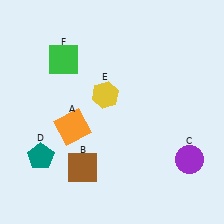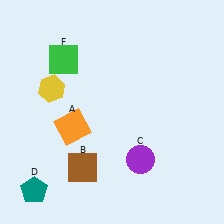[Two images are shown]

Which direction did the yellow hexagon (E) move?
The yellow hexagon (E) moved left.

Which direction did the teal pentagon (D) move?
The teal pentagon (D) moved down.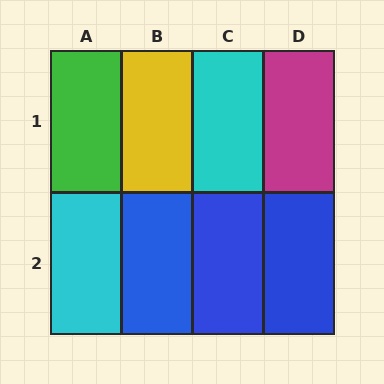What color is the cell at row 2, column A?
Cyan.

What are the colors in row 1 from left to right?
Green, yellow, cyan, magenta.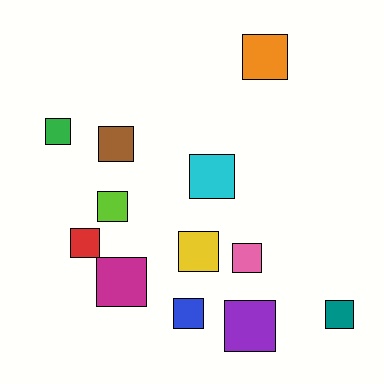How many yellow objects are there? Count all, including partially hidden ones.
There is 1 yellow object.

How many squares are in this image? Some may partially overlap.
There are 12 squares.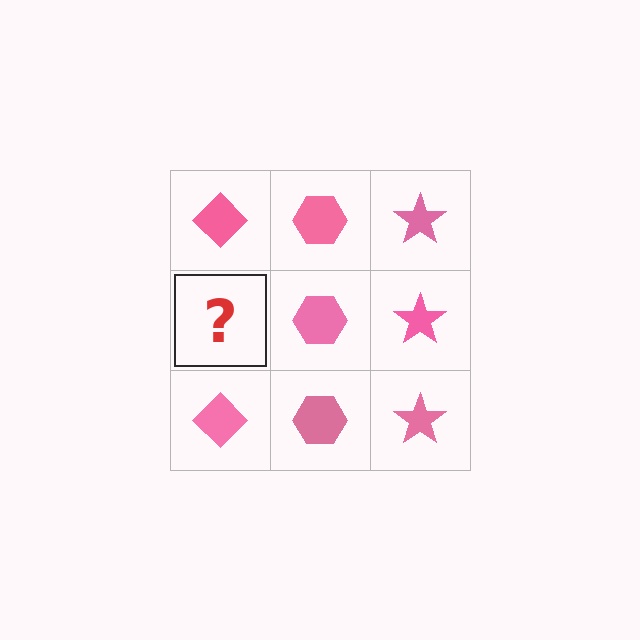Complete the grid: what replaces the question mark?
The question mark should be replaced with a pink diamond.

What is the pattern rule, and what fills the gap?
The rule is that each column has a consistent shape. The gap should be filled with a pink diamond.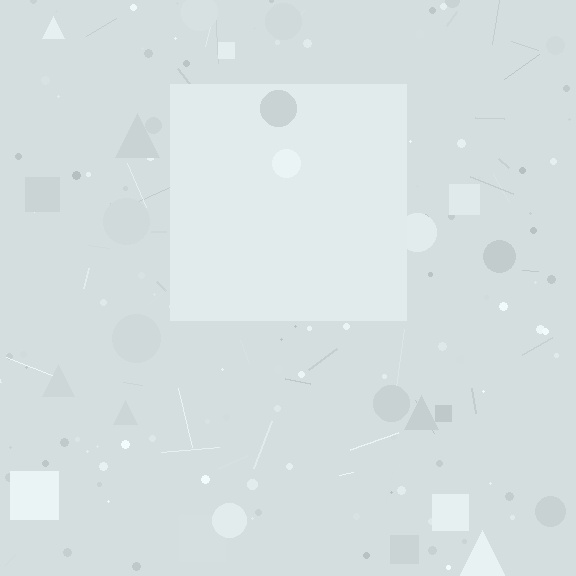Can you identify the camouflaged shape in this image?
The camouflaged shape is a square.